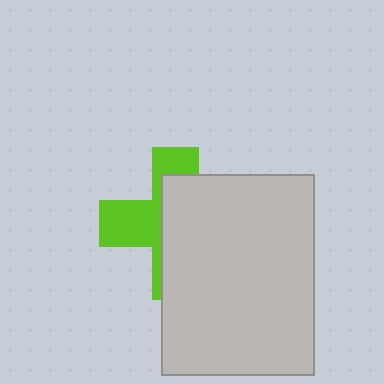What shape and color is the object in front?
The object in front is a light gray rectangle.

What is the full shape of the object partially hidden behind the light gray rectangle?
The partially hidden object is a lime cross.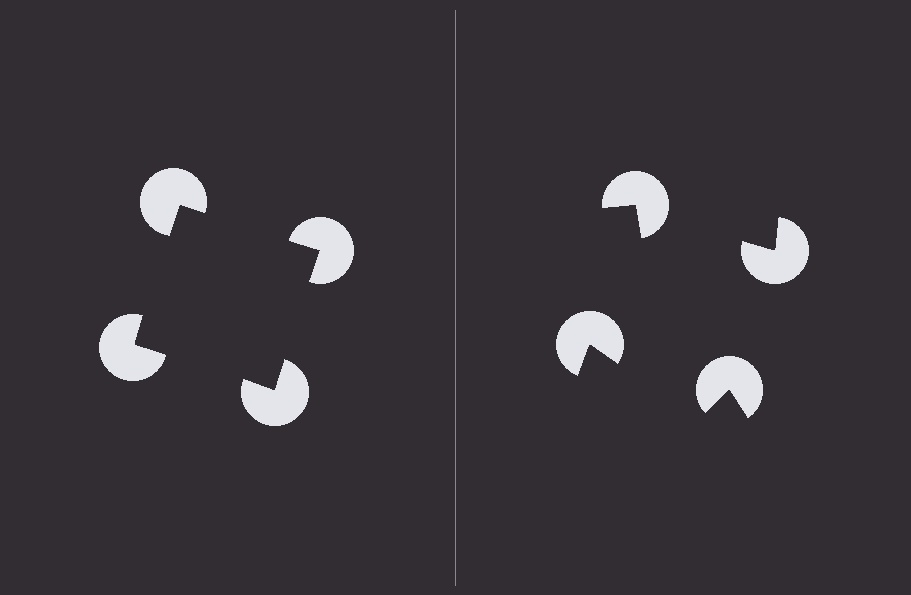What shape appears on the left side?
An illusory square.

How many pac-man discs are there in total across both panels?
8 — 4 on each side.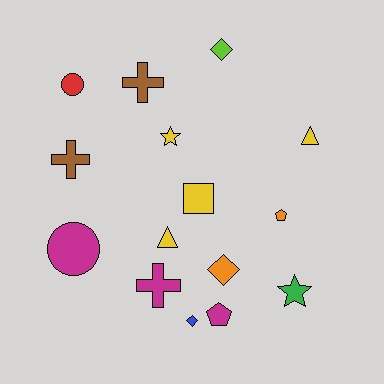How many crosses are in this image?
There are 3 crosses.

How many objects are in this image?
There are 15 objects.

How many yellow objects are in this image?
There are 4 yellow objects.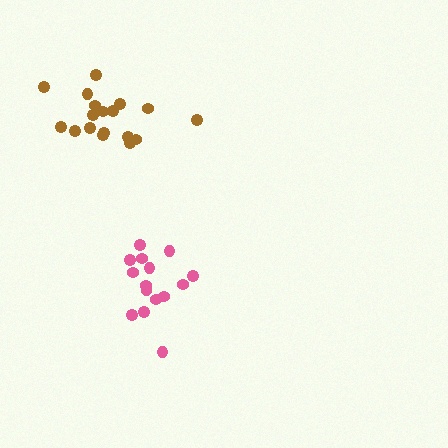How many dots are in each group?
Group 1: 18 dots, Group 2: 15 dots (33 total).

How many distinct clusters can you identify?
There are 2 distinct clusters.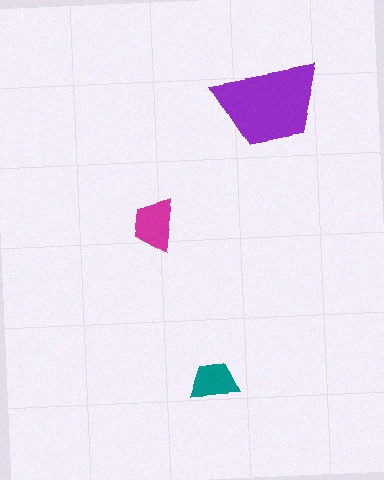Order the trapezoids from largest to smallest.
the purple one, the magenta one, the teal one.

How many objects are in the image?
There are 3 objects in the image.